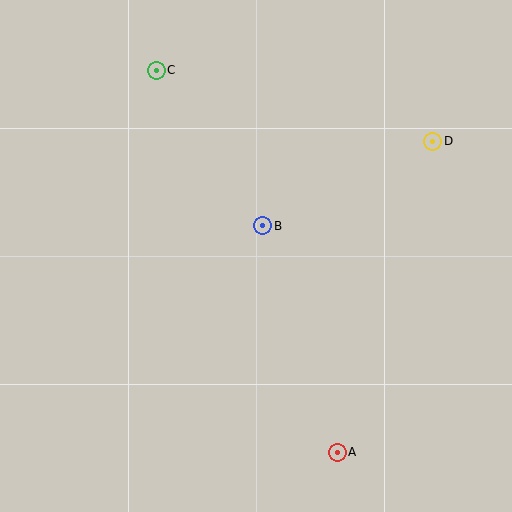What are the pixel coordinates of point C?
Point C is at (156, 70).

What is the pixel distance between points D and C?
The distance between D and C is 285 pixels.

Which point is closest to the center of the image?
Point B at (263, 226) is closest to the center.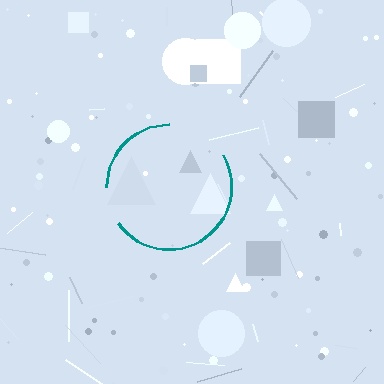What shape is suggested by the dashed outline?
The dashed outline suggests a circle.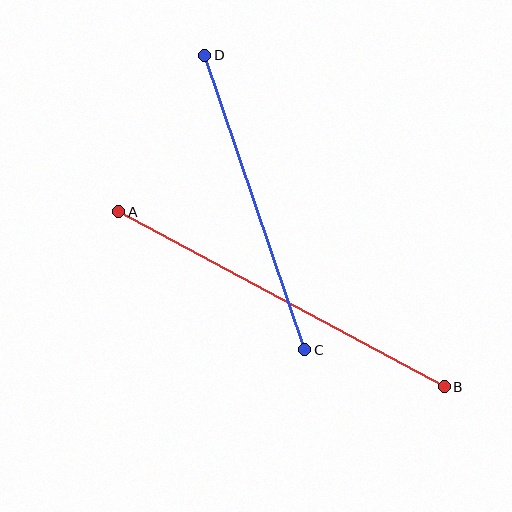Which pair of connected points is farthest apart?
Points A and B are farthest apart.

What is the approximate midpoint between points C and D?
The midpoint is at approximately (255, 203) pixels.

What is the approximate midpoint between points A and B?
The midpoint is at approximately (281, 299) pixels.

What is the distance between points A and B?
The distance is approximately 369 pixels.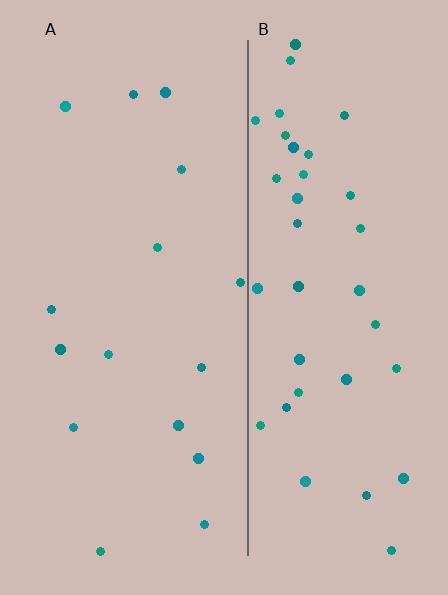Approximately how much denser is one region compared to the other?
Approximately 2.4× — region B over region A.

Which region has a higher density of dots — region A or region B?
B (the right).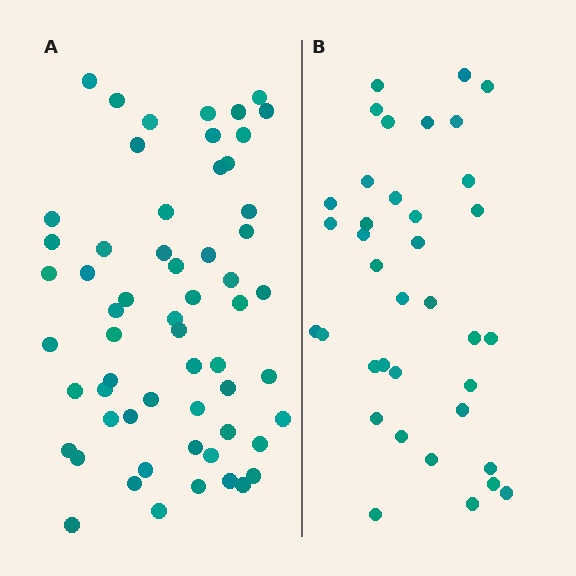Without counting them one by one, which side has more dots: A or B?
Region A (the left region) has more dots.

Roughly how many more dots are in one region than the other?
Region A has approximately 20 more dots than region B.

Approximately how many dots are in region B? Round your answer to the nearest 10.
About 40 dots. (The exact count is 37, which rounds to 40.)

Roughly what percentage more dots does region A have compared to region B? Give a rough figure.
About 60% more.